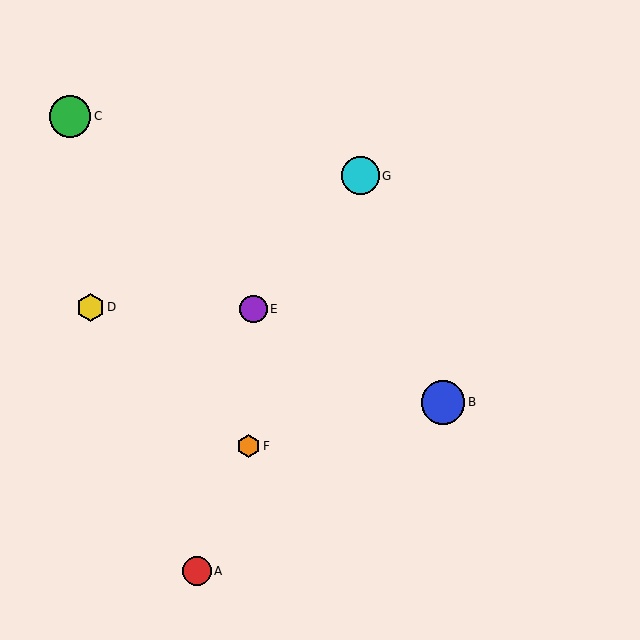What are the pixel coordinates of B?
Object B is at (443, 402).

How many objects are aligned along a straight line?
3 objects (A, F, G) are aligned along a straight line.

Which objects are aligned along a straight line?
Objects A, F, G are aligned along a straight line.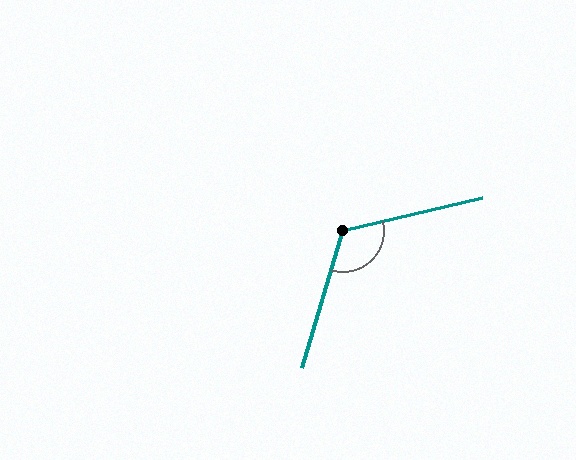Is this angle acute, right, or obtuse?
It is obtuse.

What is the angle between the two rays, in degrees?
Approximately 120 degrees.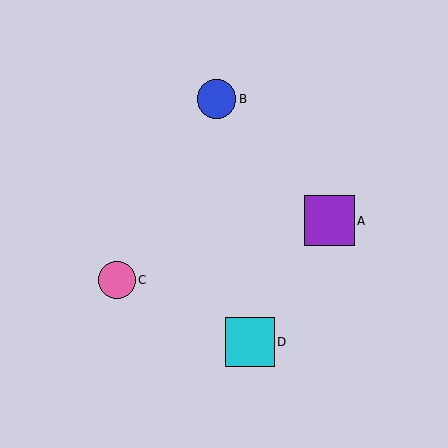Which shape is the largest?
The purple square (labeled A) is the largest.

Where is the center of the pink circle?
The center of the pink circle is at (117, 280).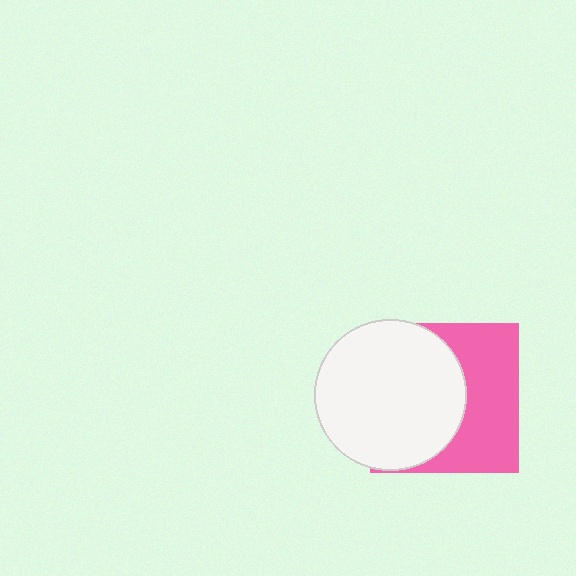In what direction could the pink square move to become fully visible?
The pink square could move right. That would shift it out from behind the white circle entirely.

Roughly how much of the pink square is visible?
About half of it is visible (roughly 46%).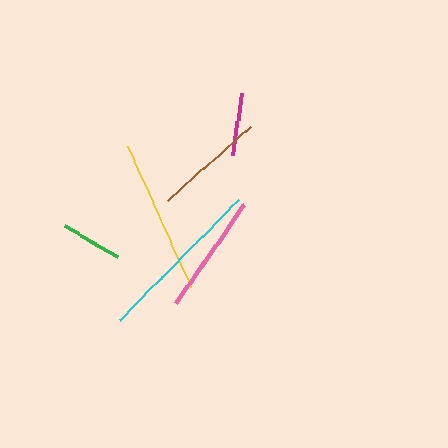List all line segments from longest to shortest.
From longest to shortest: cyan, yellow, pink, brown, magenta, green.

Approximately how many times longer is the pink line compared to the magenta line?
The pink line is approximately 1.9 times the length of the magenta line.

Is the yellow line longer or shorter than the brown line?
The yellow line is longer than the brown line.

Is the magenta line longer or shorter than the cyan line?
The cyan line is longer than the magenta line.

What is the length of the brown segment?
The brown segment is approximately 112 pixels long.